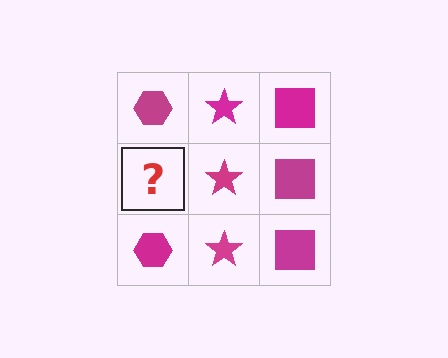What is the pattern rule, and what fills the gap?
The rule is that each column has a consistent shape. The gap should be filled with a magenta hexagon.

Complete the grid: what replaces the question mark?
The question mark should be replaced with a magenta hexagon.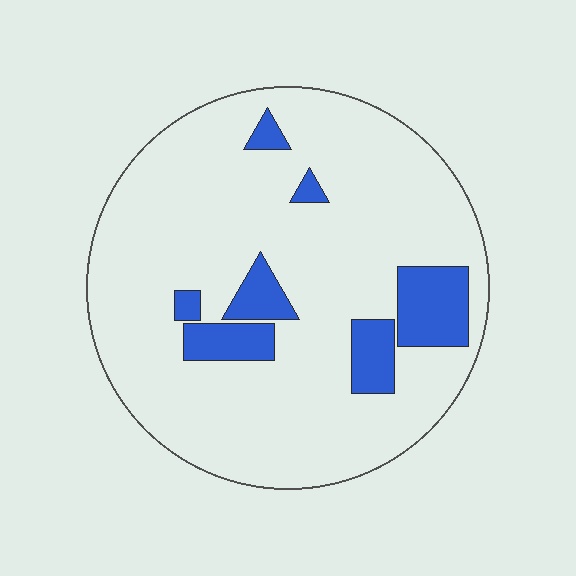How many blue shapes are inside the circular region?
7.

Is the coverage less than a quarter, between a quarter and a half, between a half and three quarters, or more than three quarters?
Less than a quarter.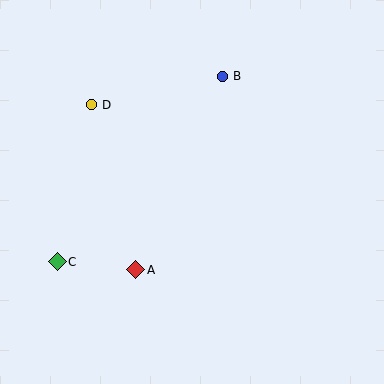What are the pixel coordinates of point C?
Point C is at (57, 262).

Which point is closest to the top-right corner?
Point B is closest to the top-right corner.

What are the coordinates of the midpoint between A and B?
The midpoint between A and B is at (179, 173).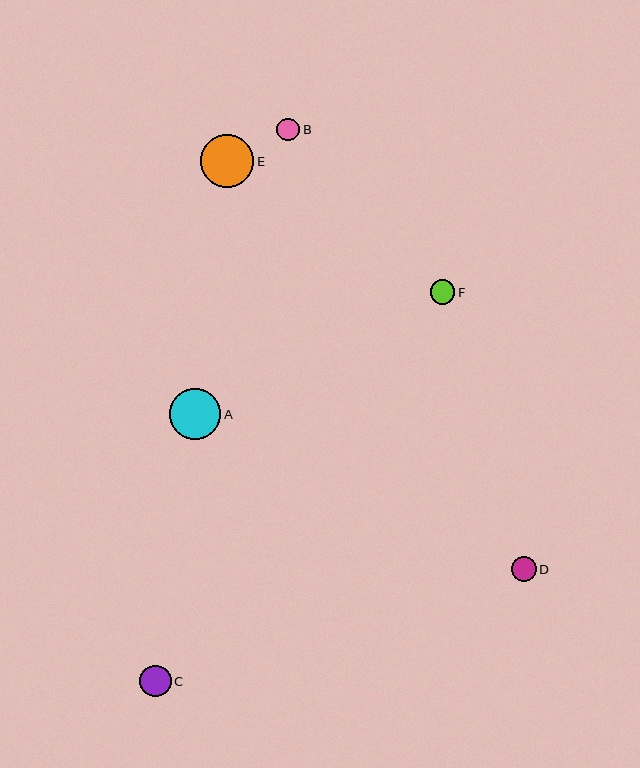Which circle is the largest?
Circle E is the largest with a size of approximately 53 pixels.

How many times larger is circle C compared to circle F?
Circle C is approximately 1.3 times the size of circle F.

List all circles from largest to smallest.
From largest to smallest: E, A, C, D, F, B.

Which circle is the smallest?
Circle B is the smallest with a size of approximately 23 pixels.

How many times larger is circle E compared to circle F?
Circle E is approximately 2.2 times the size of circle F.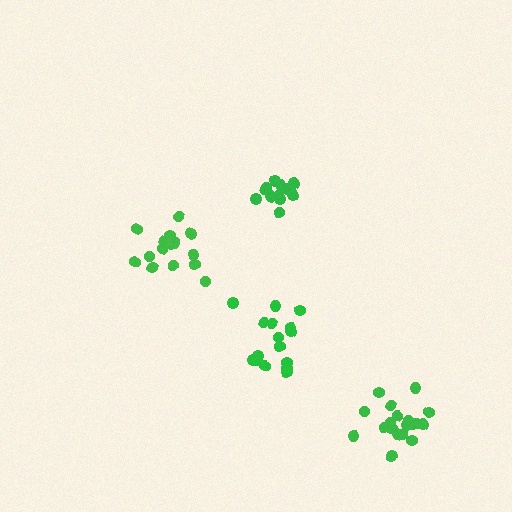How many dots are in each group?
Group 1: 16 dots, Group 2: 16 dots, Group 3: 13 dots, Group 4: 19 dots (64 total).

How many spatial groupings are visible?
There are 4 spatial groupings.